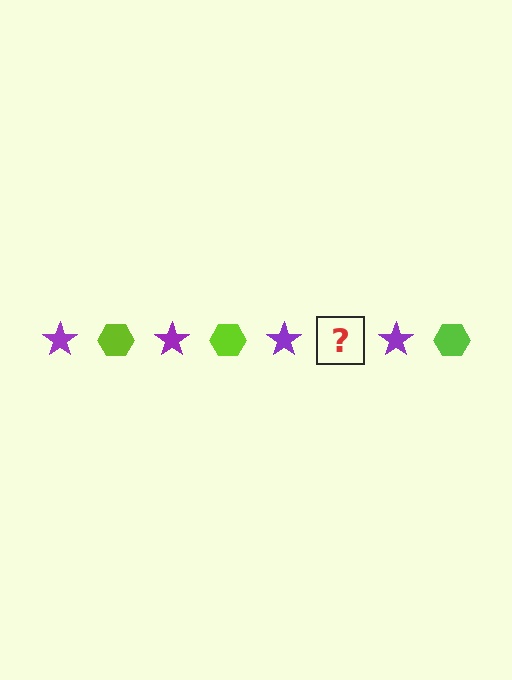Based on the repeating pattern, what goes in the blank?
The blank should be a lime hexagon.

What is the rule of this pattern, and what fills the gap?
The rule is that the pattern alternates between purple star and lime hexagon. The gap should be filled with a lime hexagon.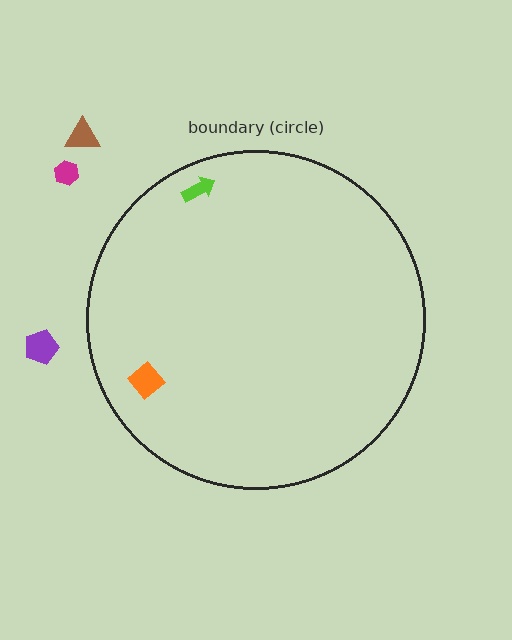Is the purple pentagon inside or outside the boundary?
Outside.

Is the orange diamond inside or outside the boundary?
Inside.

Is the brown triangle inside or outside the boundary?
Outside.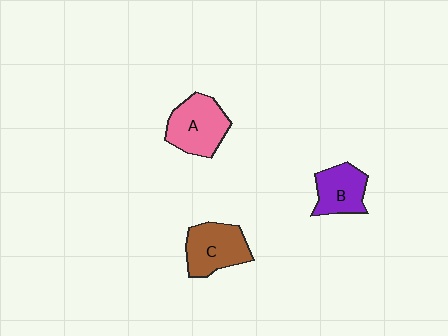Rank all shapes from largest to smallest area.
From largest to smallest: A (pink), C (brown), B (purple).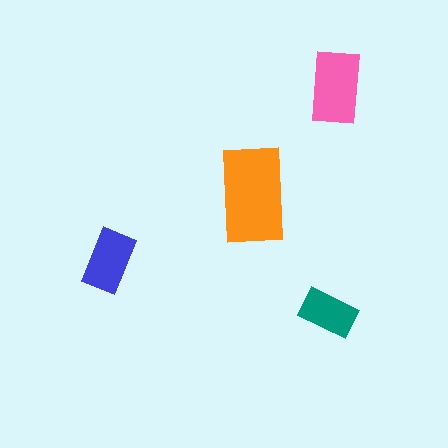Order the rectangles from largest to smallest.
the orange one, the pink one, the blue one, the teal one.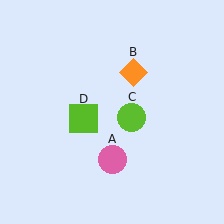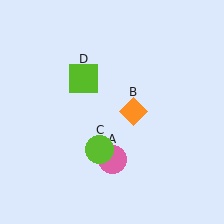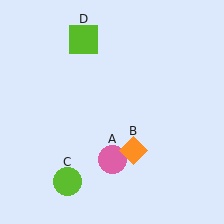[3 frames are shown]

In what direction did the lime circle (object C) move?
The lime circle (object C) moved down and to the left.